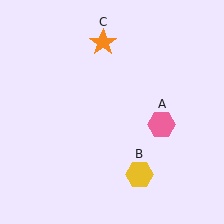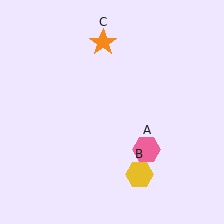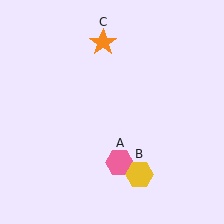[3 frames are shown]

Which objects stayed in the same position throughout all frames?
Yellow hexagon (object B) and orange star (object C) remained stationary.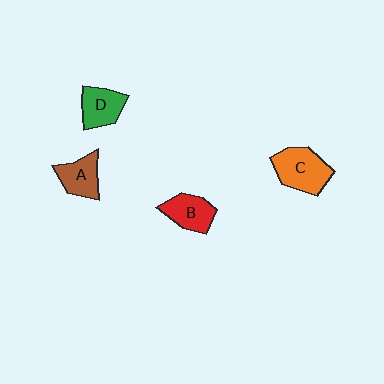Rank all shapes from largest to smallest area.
From largest to smallest: C (orange), D (green), B (red), A (brown).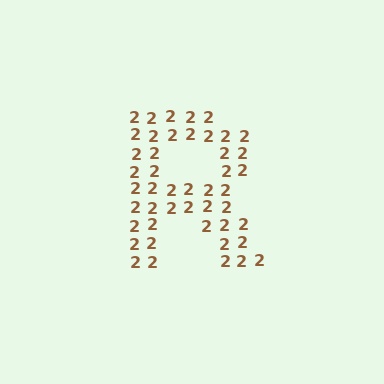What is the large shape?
The large shape is the letter R.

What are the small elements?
The small elements are digit 2's.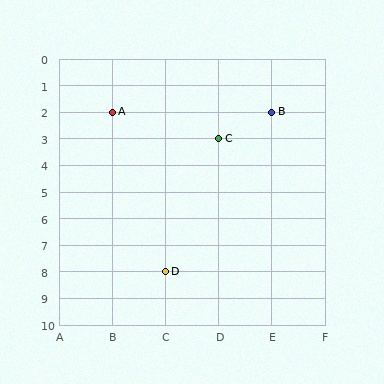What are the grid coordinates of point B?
Point B is at grid coordinates (E, 2).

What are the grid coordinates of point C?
Point C is at grid coordinates (D, 3).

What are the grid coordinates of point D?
Point D is at grid coordinates (C, 8).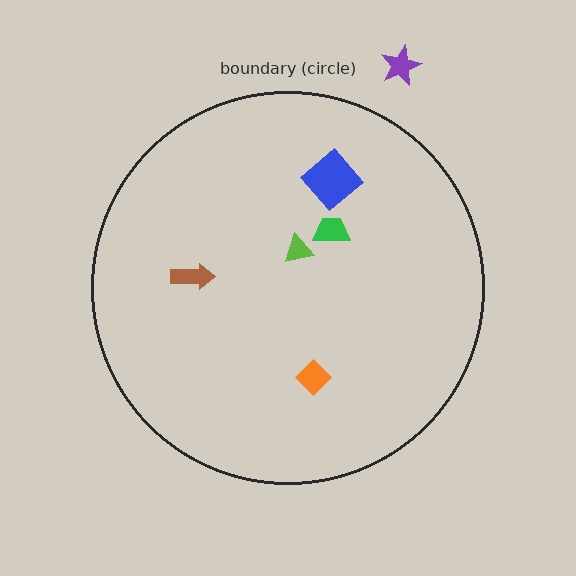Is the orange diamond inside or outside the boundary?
Inside.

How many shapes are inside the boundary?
5 inside, 1 outside.